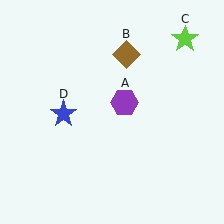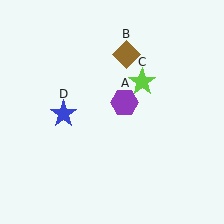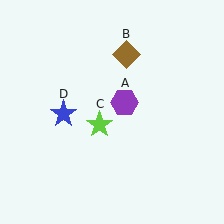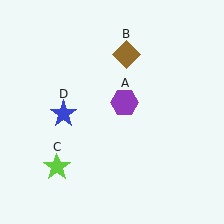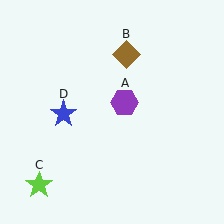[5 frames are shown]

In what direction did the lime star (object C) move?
The lime star (object C) moved down and to the left.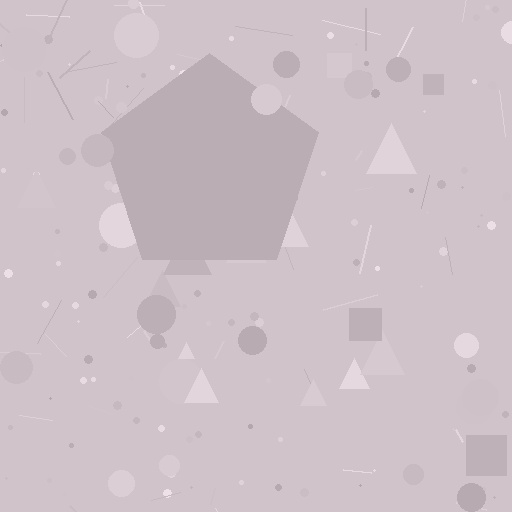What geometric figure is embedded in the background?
A pentagon is embedded in the background.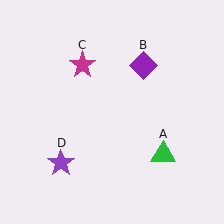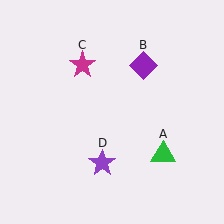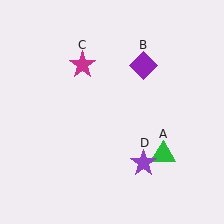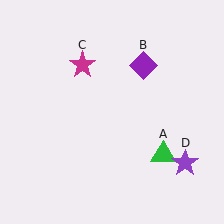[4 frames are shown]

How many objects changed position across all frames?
1 object changed position: purple star (object D).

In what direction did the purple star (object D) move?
The purple star (object D) moved right.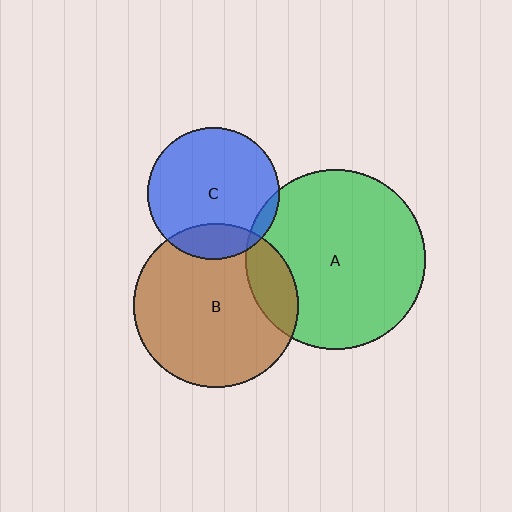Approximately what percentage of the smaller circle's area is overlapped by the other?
Approximately 15%.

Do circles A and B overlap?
Yes.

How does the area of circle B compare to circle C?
Approximately 1.6 times.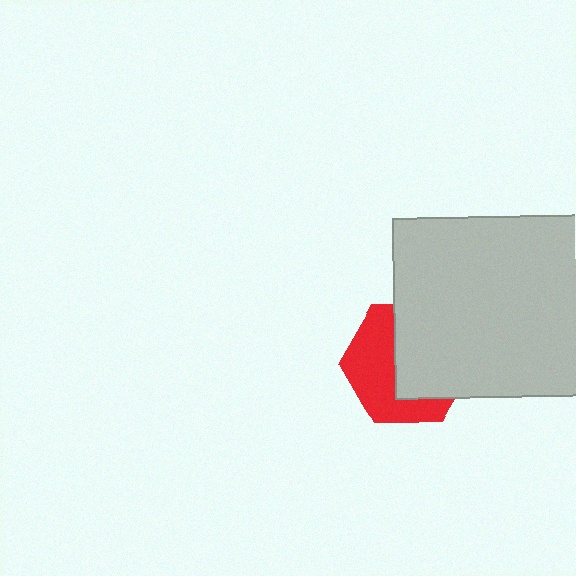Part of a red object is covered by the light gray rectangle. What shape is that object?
It is a hexagon.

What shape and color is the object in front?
The object in front is a light gray rectangle.